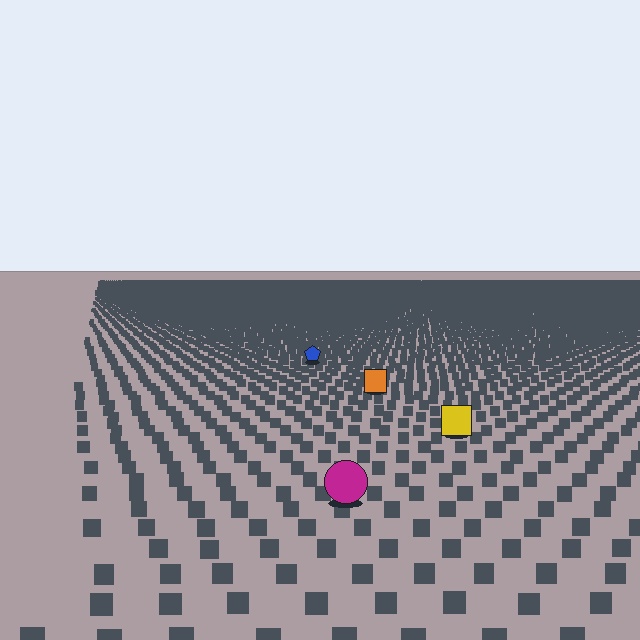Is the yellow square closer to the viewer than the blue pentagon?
Yes. The yellow square is closer — you can tell from the texture gradient: the ground texture is coarser near it.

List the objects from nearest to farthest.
From nearest to farthest: the magenta circle, the yellow square, the orange square, the blue pentagon.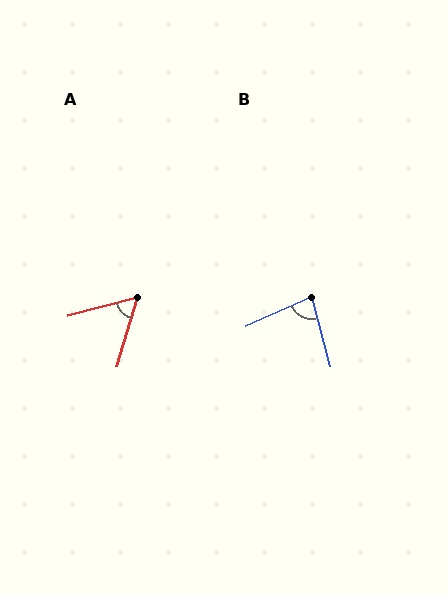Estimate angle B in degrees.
Approximately 81 degrees.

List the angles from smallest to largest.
A (59°), B (81°).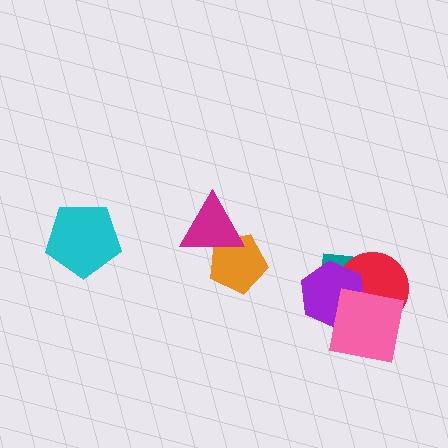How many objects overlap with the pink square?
3 objects overlap with the pink square.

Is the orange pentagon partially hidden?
Yes, it is partially covered by another shape.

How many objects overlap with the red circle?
3 objects overlap with the red circle.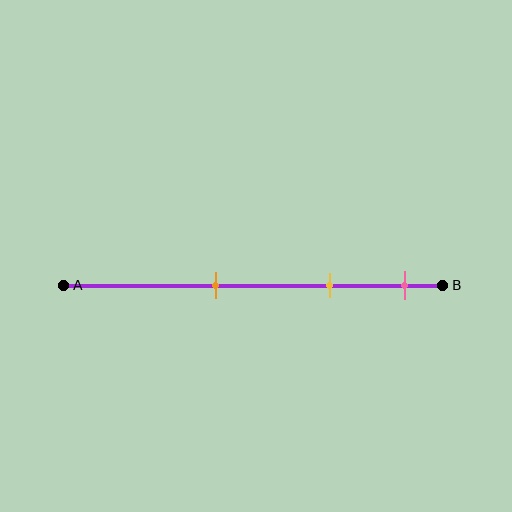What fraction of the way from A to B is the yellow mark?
The yellow mark is approximately 70% (0.7) of the way from A to B.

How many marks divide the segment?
There are 3 marks dividing the segment.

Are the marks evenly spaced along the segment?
Yes, the marks are approximately evenly spaced.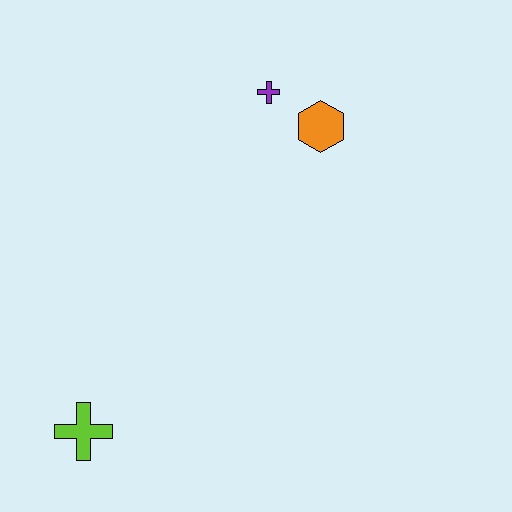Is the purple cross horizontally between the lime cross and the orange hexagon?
Yes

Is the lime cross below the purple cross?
Yes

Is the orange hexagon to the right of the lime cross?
Yes